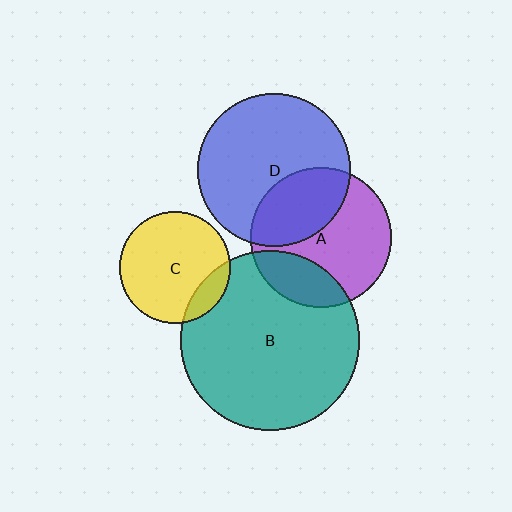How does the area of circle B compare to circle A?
Approximately 1.6 times.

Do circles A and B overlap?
Yes.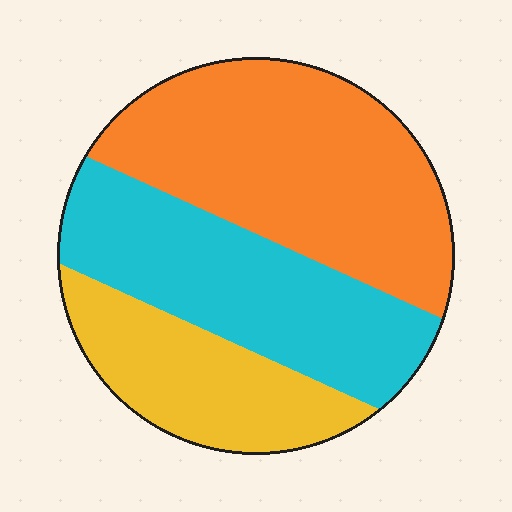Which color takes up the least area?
Yellow, at roughly 25%.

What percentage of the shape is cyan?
Cyan takes up about one third (1/3) of the shape.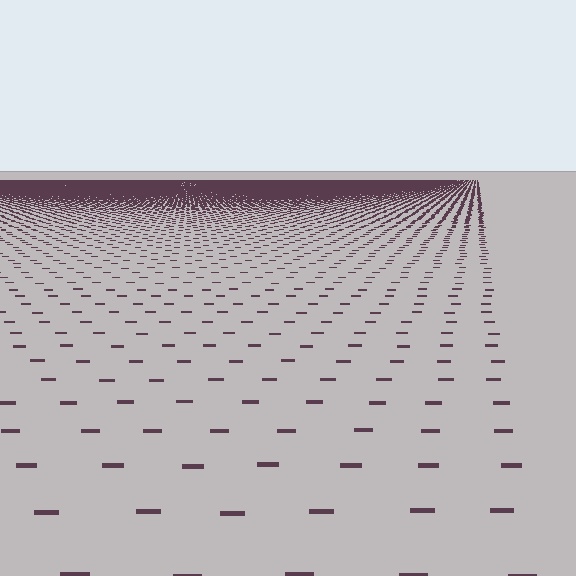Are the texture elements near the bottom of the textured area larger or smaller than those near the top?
Larger. Near the bottom, elements are closer to the viewer and appear at a bigger on-screen size.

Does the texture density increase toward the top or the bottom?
Density increases toward the top.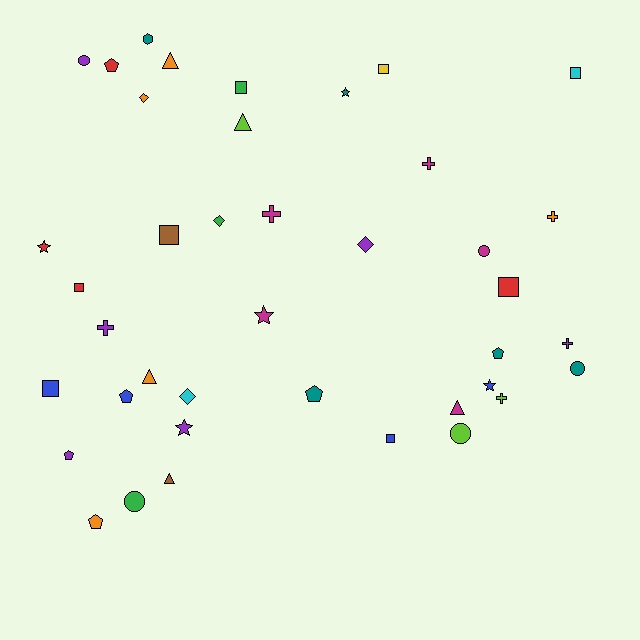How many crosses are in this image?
There are 6 crosses.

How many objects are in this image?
There are 40 objects.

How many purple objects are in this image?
There are 6 purple objects.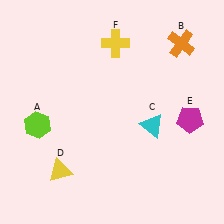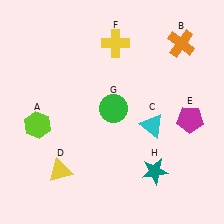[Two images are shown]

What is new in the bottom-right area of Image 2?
A teal star (H) was added in the bottom-right area of Image 2.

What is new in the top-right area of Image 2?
A green circle (G) was added in the top-right area of Image 2.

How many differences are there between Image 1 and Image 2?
There are 2 differences between the two images.